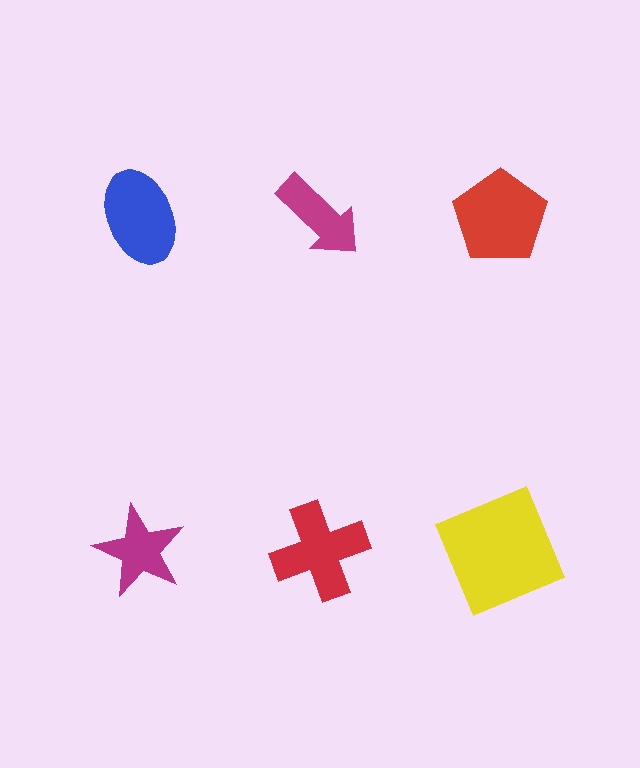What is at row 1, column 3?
A red pentagon.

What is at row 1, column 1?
A blue ellipse.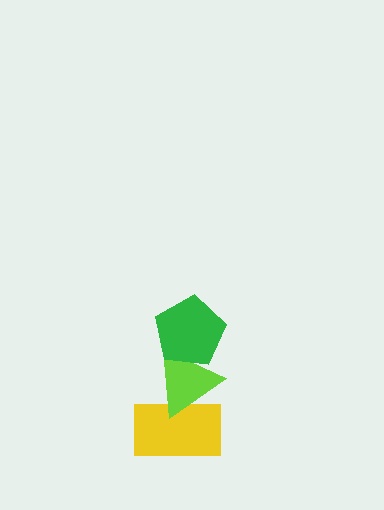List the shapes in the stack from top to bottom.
From top to bottom: the green pentagon, the lime triangle, the yellow rectangle.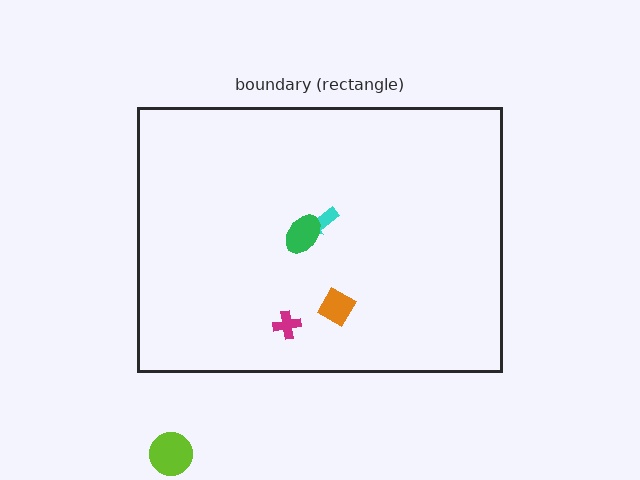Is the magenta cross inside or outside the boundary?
Inside.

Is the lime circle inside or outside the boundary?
Outside.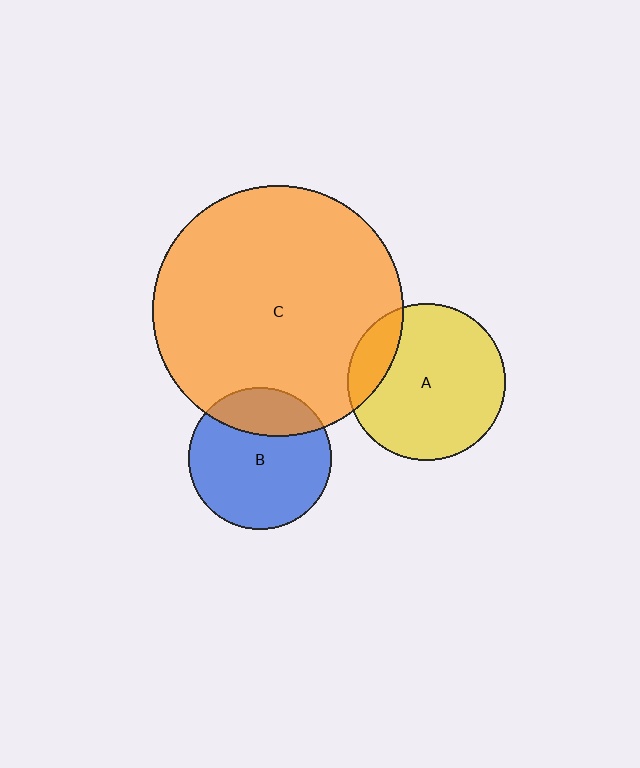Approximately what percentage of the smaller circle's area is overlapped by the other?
Approximately 25%.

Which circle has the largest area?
Circle C (orange).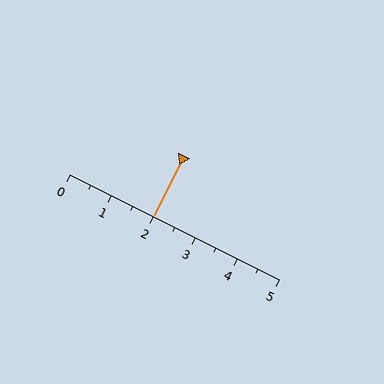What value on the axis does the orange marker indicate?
The marker indicates approximately 2.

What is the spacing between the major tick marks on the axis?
The major ticks are spaced 1 apart.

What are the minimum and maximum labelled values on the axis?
The axis runs from 0 to 5.